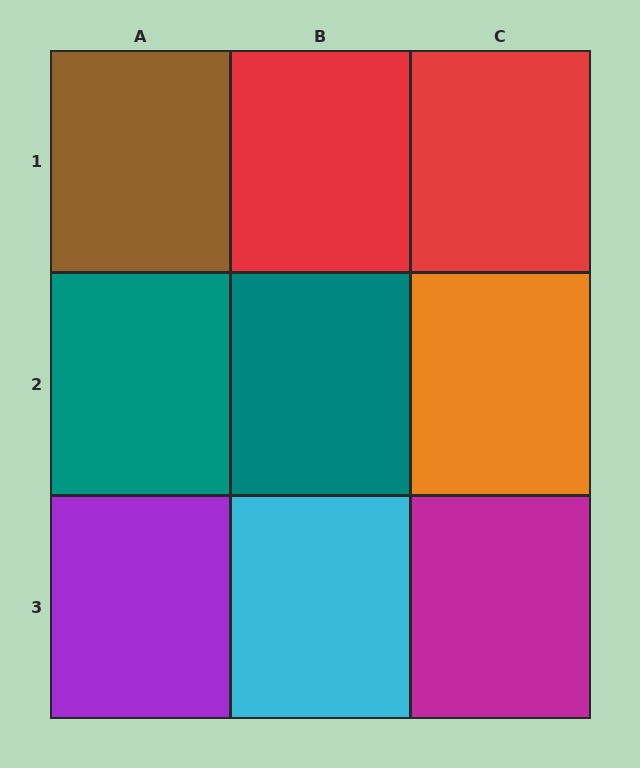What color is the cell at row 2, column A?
Teal.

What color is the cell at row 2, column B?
Teal.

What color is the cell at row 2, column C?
Orange.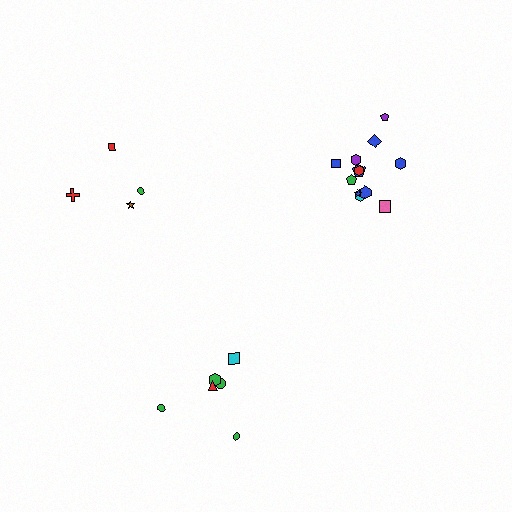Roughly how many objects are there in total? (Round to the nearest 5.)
Roughly 20 objects in total.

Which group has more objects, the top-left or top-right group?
The top-right group.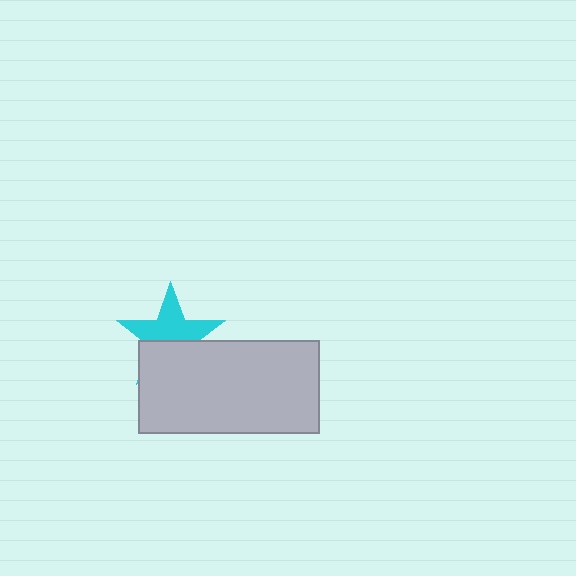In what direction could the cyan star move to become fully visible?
The cyan star could move up. That would shift it out from behind the light gray rectangle entirely.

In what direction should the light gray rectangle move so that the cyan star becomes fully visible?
The light gray rectangle should move down. That is the shortest direction to clear the overlap and leave the cyan star fully visible.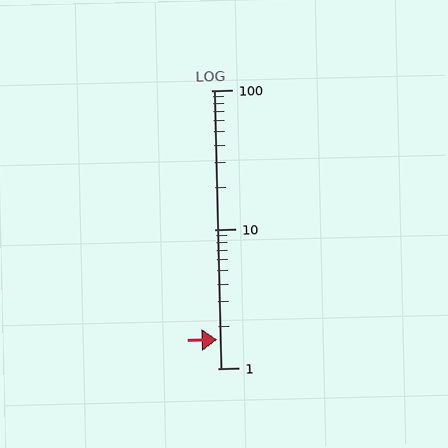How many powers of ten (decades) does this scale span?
The scale spans 2 decades, from 1 to 100.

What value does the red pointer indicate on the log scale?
The pointer indicates approximately 1.6.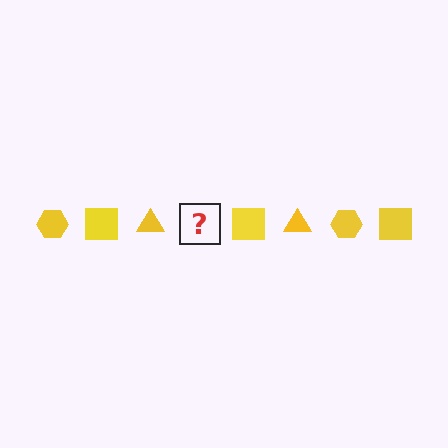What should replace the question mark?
The question mark should be replaced with a yellow hexagon.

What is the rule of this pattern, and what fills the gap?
The rule is that the pattern cycles through hexagon, square, triangle shapes in yellow. The gap should be filled with a yellow hexagon.